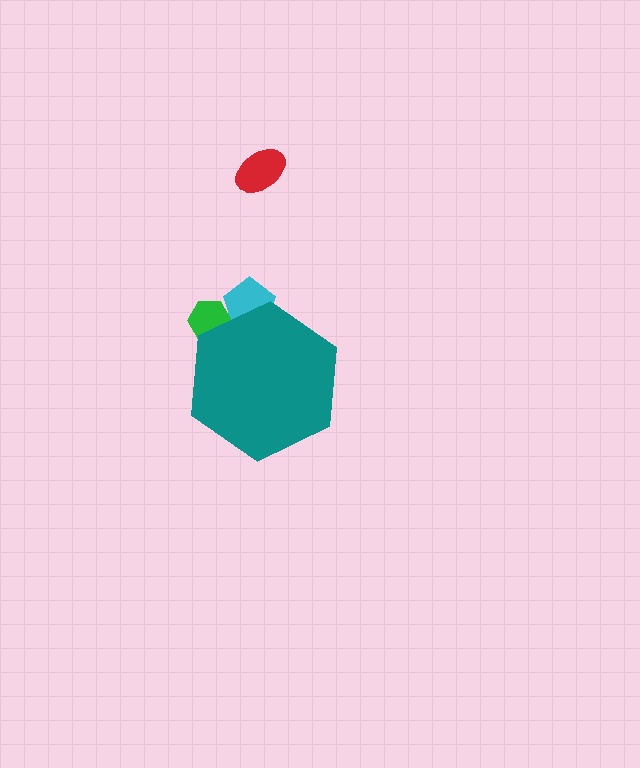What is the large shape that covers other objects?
A teal hexagon.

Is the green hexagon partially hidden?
Yes, the green hexagon is partially hidden behind the teal hexagon.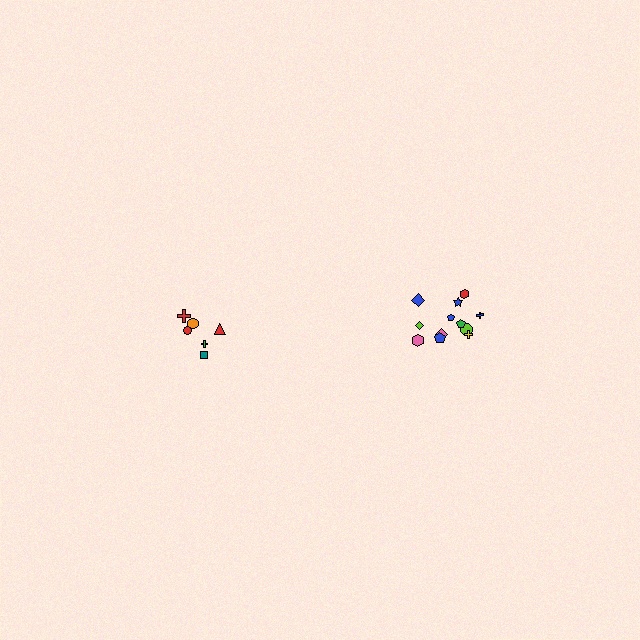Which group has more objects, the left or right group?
The right group.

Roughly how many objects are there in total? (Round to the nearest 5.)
Roughly 20 objects in total.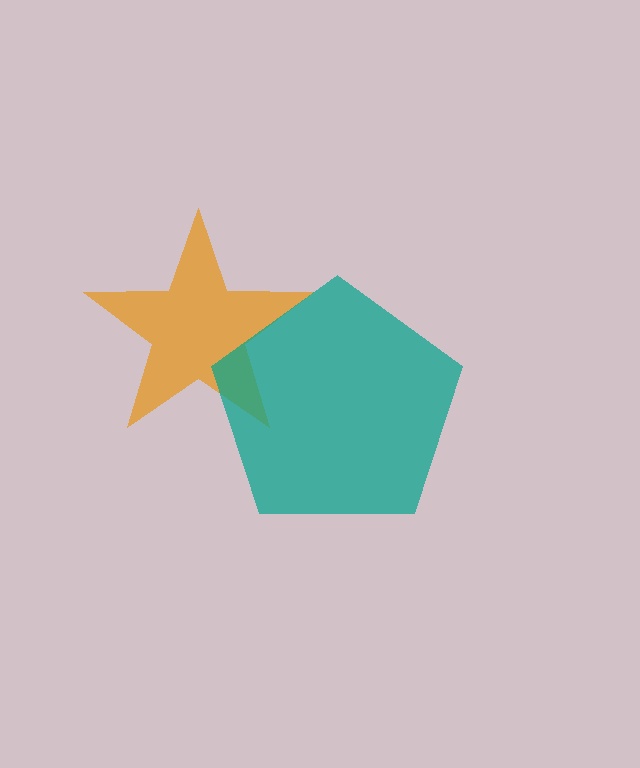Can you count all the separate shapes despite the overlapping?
Yes, there are 2 separate shapes.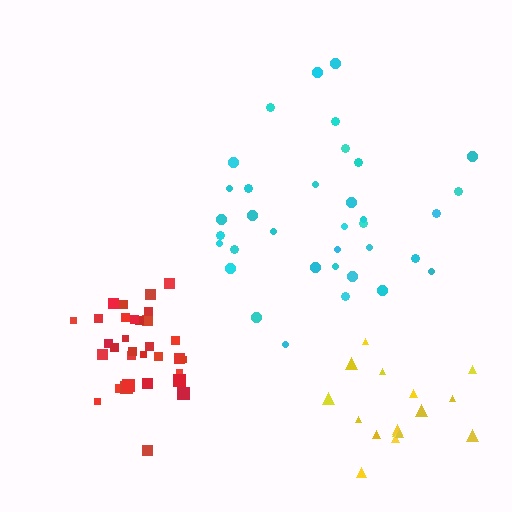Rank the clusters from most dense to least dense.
red, cyan, yellow.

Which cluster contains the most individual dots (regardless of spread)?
Cyan (35).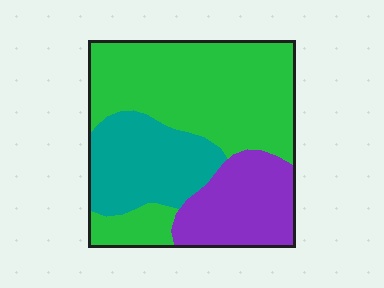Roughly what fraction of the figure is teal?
Teal takes up about one quarter (1/4) of the figure.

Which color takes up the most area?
Green, at roughly 55%.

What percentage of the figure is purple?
Purple takes up about one fifth (1/5) of the figure.